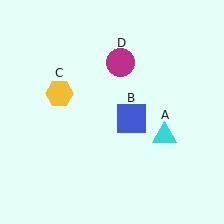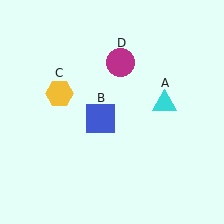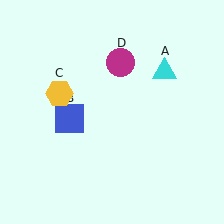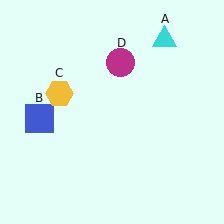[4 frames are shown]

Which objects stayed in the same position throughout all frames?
Yellow hexagon (object C) and magenta circle (object D) remained stationary.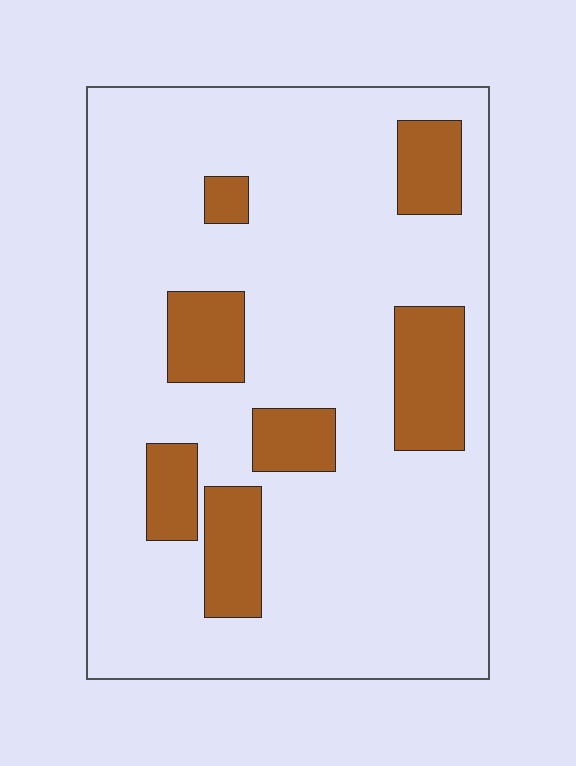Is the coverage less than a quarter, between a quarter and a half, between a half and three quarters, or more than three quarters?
Less than a quarter.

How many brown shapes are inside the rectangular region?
7.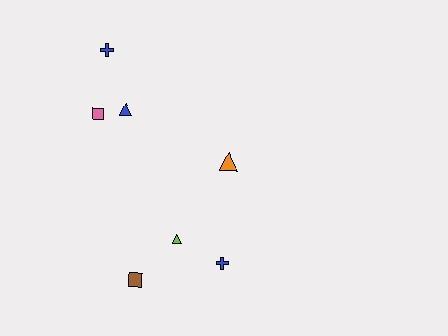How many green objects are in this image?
There are no green objects.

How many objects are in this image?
There are 7 objects.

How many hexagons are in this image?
There are no hexagons.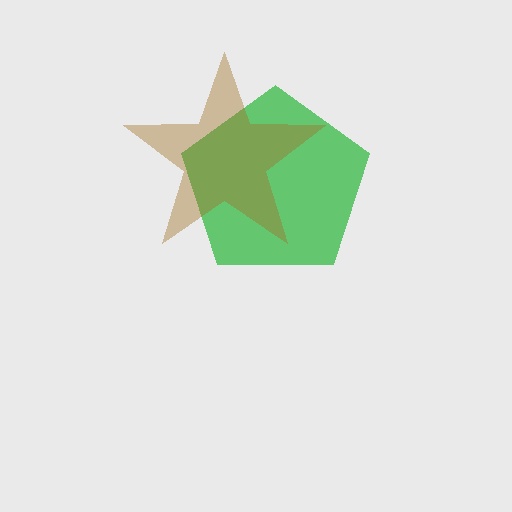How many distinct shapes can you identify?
There are 2 distinct shapes: a green pentagon, a brown star.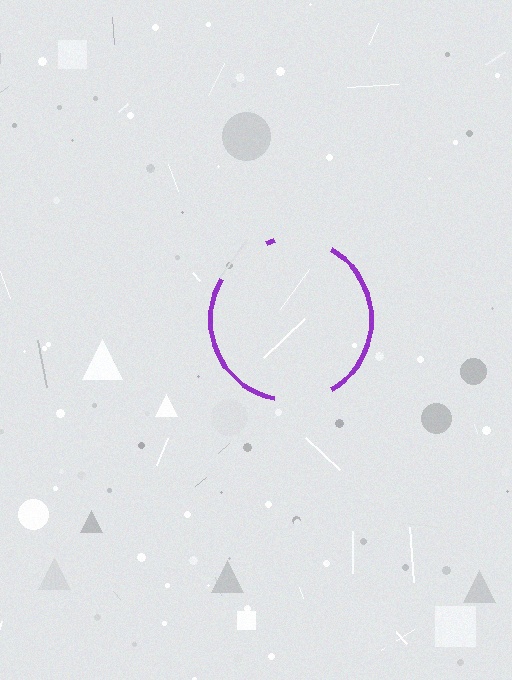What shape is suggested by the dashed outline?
The dashed outline suggests a circle.